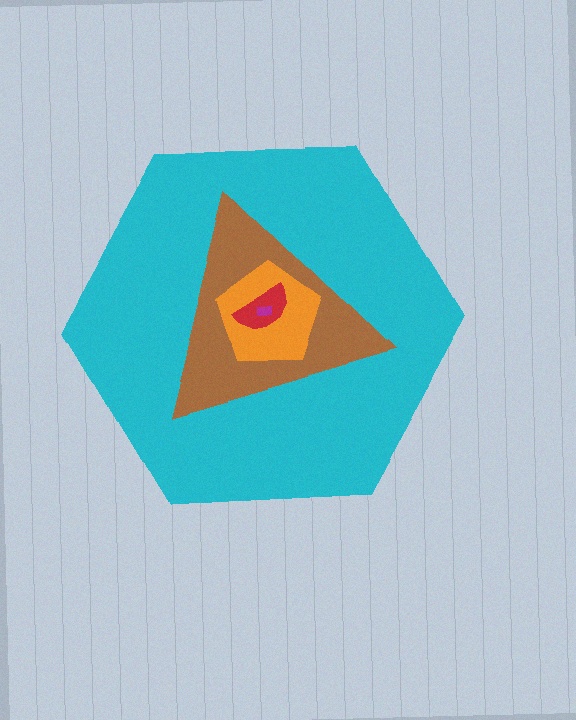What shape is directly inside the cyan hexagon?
The brown triangle.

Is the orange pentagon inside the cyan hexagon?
Yes.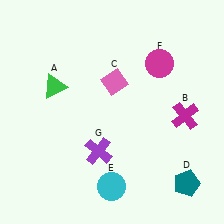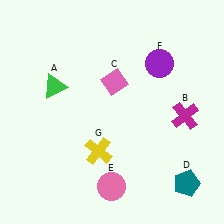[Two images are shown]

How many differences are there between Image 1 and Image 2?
There are 3 differences between the two images.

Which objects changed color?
E changed from cyan to pink. F changed from magenta to purple. G changed from purple to yellow.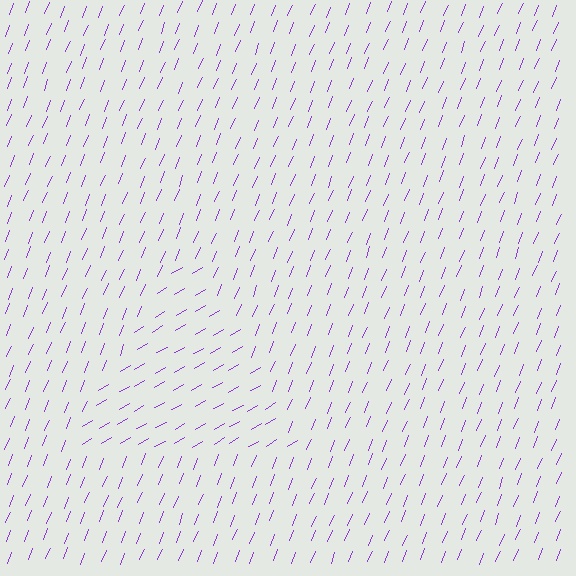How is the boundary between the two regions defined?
The boundary is defined purely by a change in line orientation (approximately 38 degrees difference). All lines are the same color and thickness.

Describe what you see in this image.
The image is filled with small purple line segments. A triangle region in the image has lines oriented differently from the surrounding lines, creating a visible texture boundary.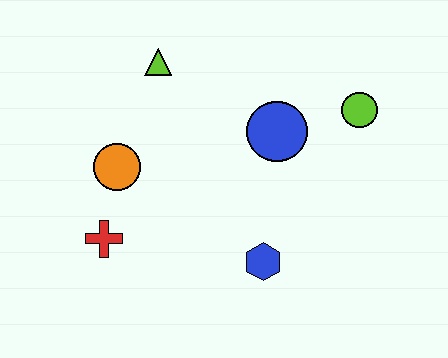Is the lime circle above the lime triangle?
No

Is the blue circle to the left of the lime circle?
Yes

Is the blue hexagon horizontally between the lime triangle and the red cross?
No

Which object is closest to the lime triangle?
The orange circle is closest to the lime triangle.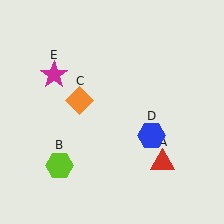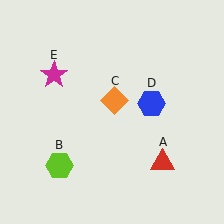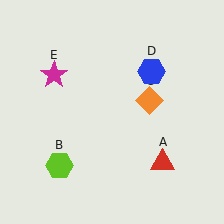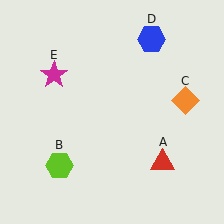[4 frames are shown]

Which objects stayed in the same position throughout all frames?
Red triangle (object A) and lime hexagon (object B) and magenta star (object E) remained stationary.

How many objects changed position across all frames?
2 objects changed position: orange diamond (object C), blue hexagon (object D).